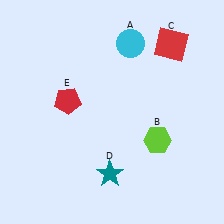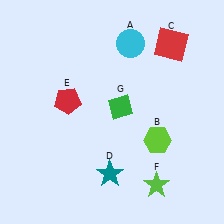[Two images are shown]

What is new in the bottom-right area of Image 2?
A lime star (F) was added in the bottom-right area of Image 2.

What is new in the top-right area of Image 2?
A green diamond (G) was added in the top-right area of Image 2.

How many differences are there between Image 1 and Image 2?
There are 2 differences between the two images.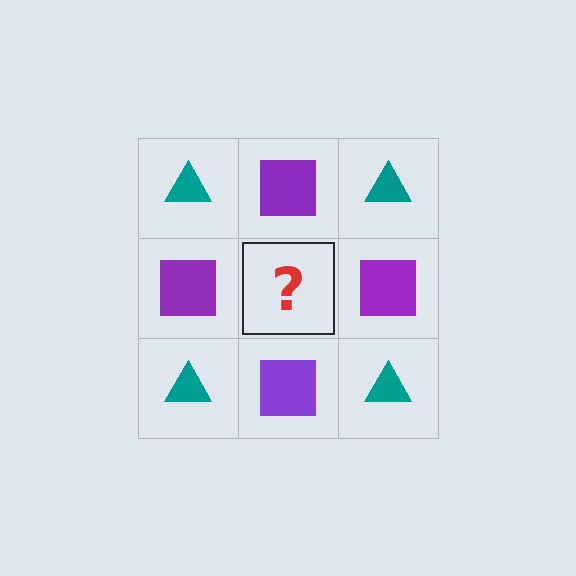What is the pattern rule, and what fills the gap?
The rule is that it alternates teal triangle and purple square in a checkerboard pattern. The gap should be filled with a teal triangle.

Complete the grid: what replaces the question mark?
The question mark should be replaced with a teal triangle.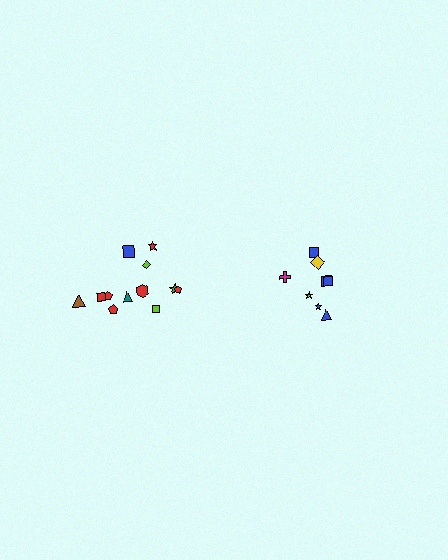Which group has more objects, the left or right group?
The left group.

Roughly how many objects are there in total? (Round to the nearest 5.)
Roughly 20 objects in total.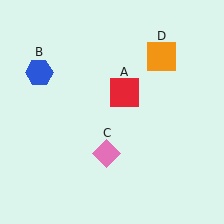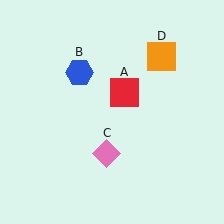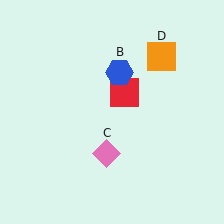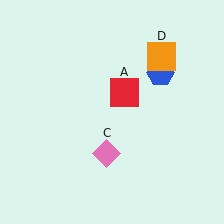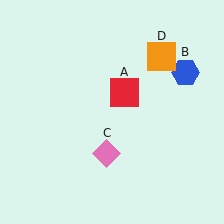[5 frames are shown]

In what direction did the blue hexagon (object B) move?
The blue hexagon (object B) moved right.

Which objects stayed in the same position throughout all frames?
Red square (object A) and pink diamond (object C) and orange square (object D) remained stationary.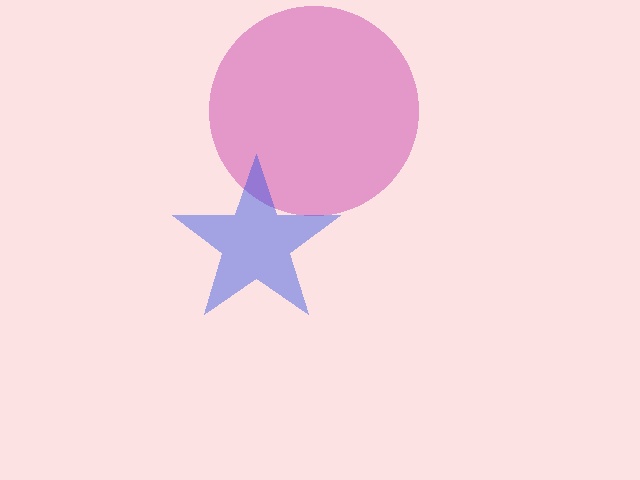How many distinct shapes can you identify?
There are 2 distinct shapes: a magenta circle, a blue star.